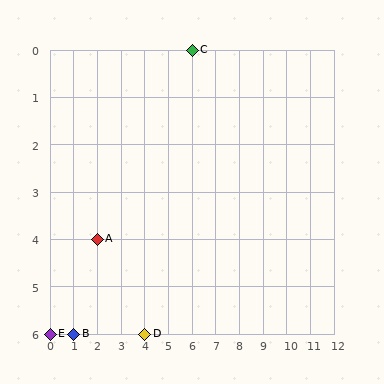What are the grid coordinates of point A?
Point A is at grid coordinates (2, 4).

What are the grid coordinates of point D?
Point D is at grid coordinates (4, 6).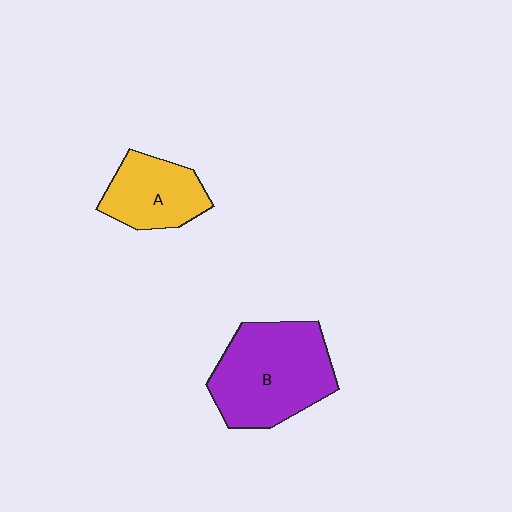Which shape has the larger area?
Shape B (purple).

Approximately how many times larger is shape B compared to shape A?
Approximately 1.7 times.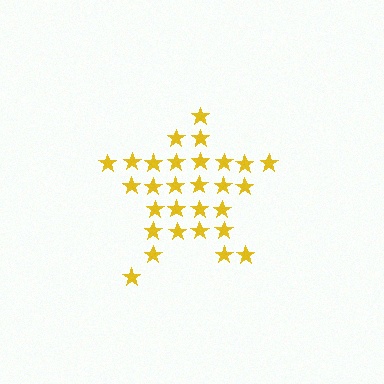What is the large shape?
The large shape is a star.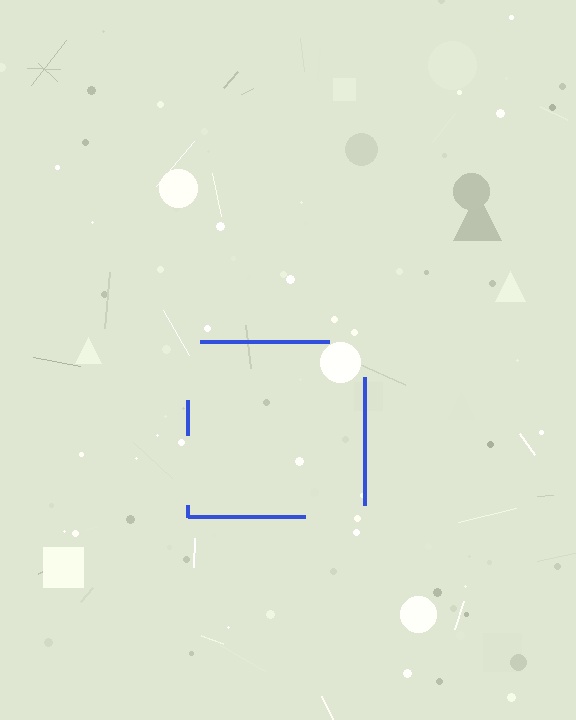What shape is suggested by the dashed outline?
The dashed outline suggests a square.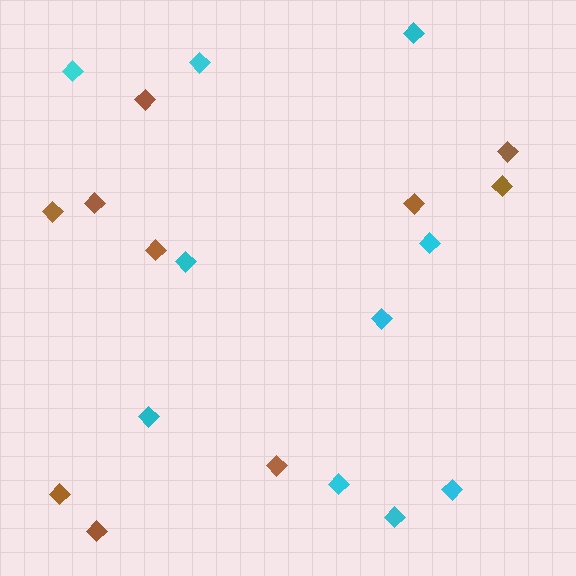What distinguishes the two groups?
There are 2 groups: one group of cyan diamonds (10) and one group of brown diamonds (10).